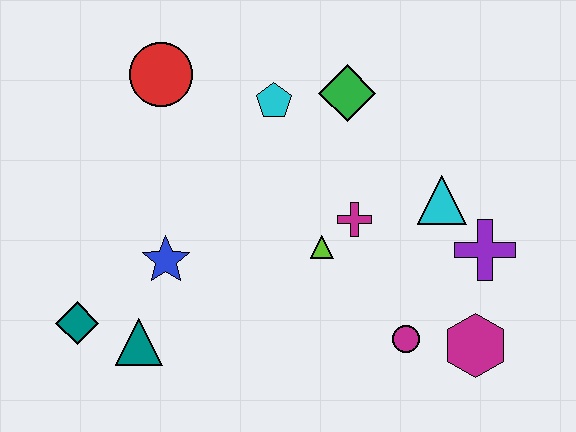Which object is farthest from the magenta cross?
The teal diamond is farthest from the magenta cross.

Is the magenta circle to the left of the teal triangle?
No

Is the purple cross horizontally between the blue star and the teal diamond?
No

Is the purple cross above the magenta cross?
No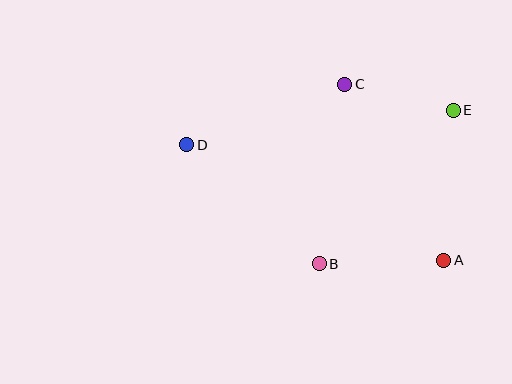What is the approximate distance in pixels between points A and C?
The distance between A and C is approximately 202 pixels.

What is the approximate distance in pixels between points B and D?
The distance between B and D is approximately 178 pixels.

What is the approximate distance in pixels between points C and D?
The distance between C and D is approximately 170 pixels.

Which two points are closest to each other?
Points C and E are closest to each other.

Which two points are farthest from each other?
Points A and D are farthest from each other.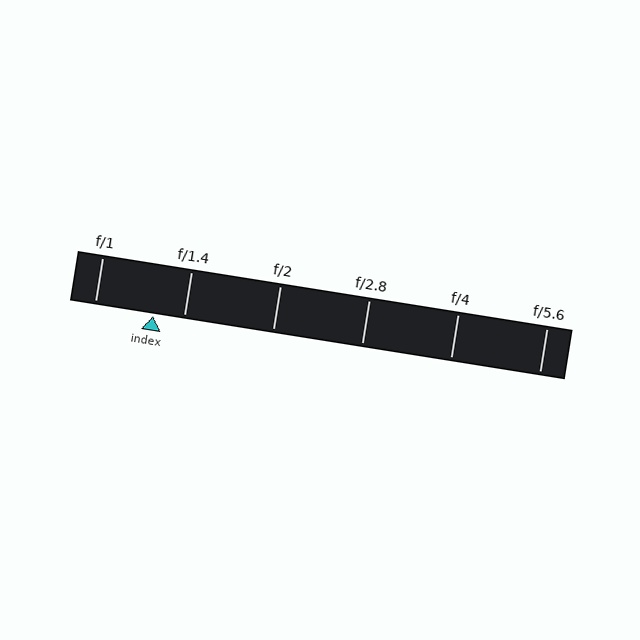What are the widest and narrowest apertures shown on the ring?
The widest aperture shown is f/1 and the narrowest is f/5.6.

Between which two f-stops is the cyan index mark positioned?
The index mark is between f/1 and f/1.4.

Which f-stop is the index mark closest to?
The index mark is closest to f/1.4.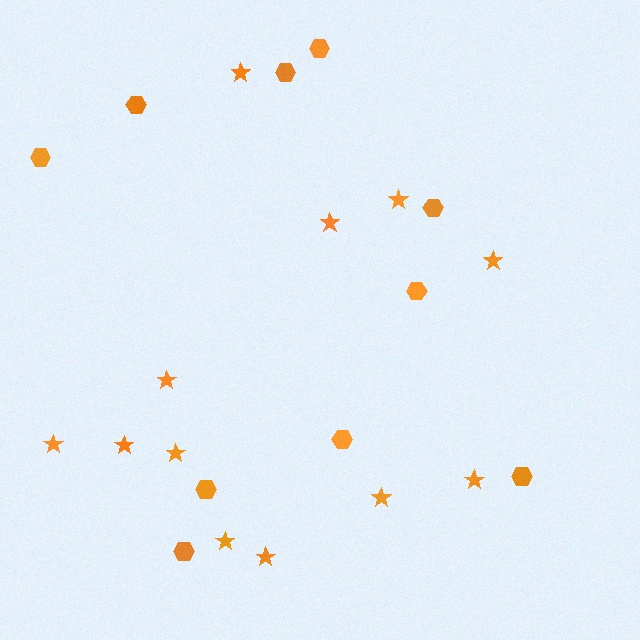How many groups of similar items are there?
There are 2 groups: one group of hexagons (10) and one group of stars (12).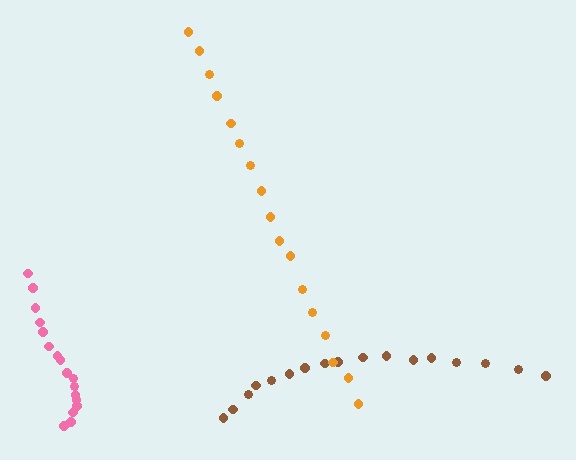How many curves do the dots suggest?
There are 3 distinct paths.